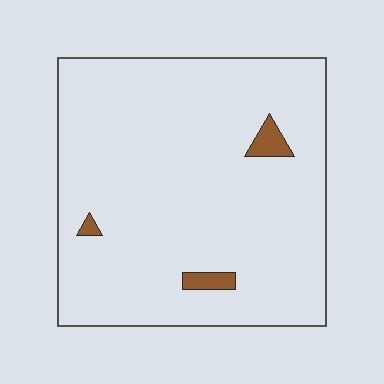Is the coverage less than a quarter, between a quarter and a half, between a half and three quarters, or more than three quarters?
Less than a quarter.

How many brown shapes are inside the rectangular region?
3.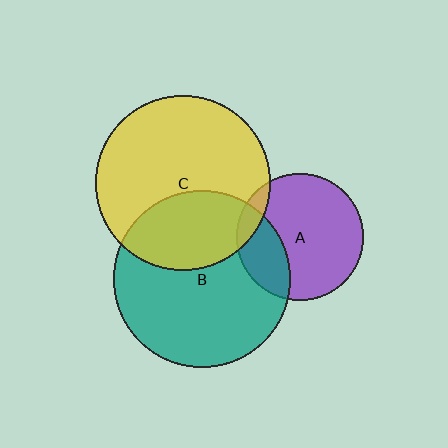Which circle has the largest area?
Circle B (teal).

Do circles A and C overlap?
Yes.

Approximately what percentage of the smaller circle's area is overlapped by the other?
Approximately 10%.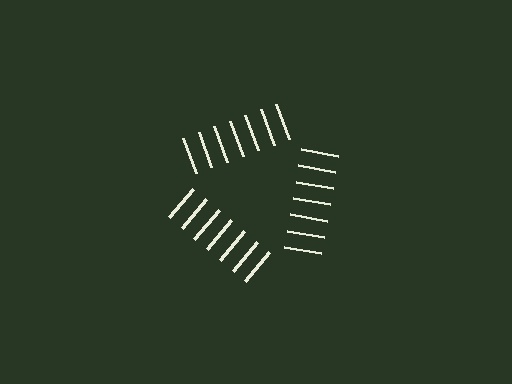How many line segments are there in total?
21 — 7 along each of the 3 edges.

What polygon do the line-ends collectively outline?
An illusory triangle — the line segments terminate on its edges but no continuous stroke is drawn.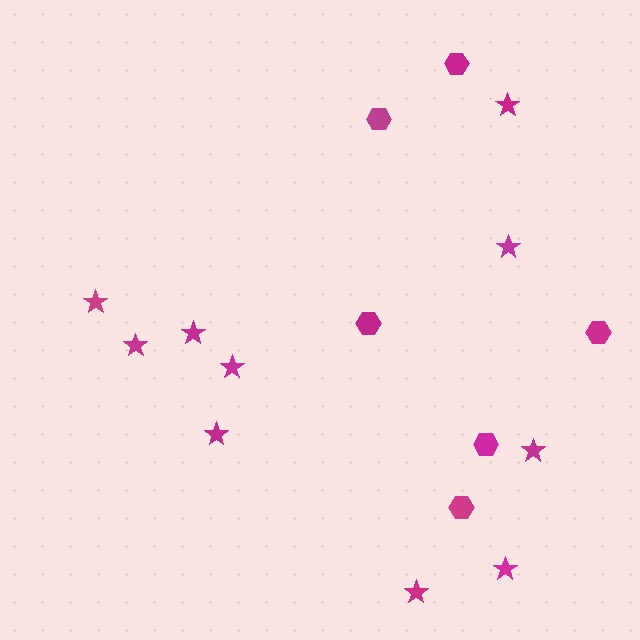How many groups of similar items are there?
There are 2 groups: one group of hexagons (6) and one group of stars (10).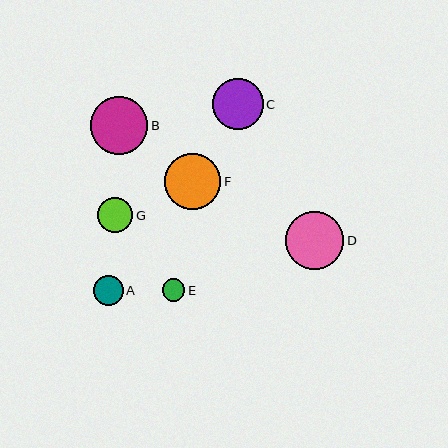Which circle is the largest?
Circle D is the largest with a size of approximately 58 pixels.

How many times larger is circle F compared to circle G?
Circle F is approximately 1.6 times the size of circle G.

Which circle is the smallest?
Circle E is the smallest with a size of approximately 22 pixels.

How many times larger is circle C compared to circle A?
Circle C is approximately 1.7 times the size of circle A.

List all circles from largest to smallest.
From largest to smallest: D, B, F, C, G, A, E.